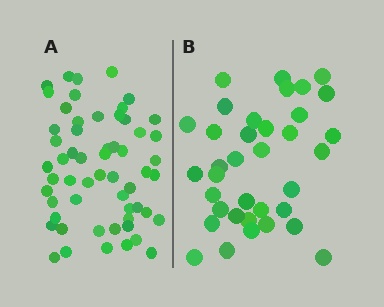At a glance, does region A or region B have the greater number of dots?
Region A (the left region) has more dots.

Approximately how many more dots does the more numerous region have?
Region A has approximately 20 more dots than region B.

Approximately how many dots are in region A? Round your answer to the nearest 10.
About 60 dots. (The exact count is 57, which rounds to 60.)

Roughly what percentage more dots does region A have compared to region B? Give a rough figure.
About 60% more.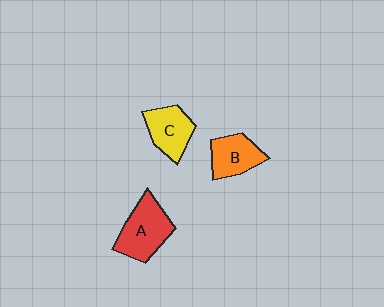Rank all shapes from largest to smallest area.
From largest to smallest: A (red), C (yellow), B (orange).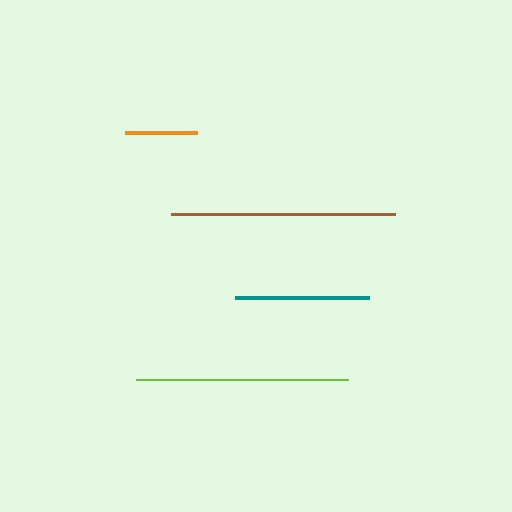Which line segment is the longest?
The brown line is the longest at approximately 224 pixels.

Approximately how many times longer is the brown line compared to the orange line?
The brown line is approximately 3.1 times the length of the orange line.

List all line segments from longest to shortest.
From longest to shortest: brown, lime, teal, orange.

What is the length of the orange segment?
The orange segment is approximately 72 pixels long.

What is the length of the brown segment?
The brown segment is approximately 224 pixels long.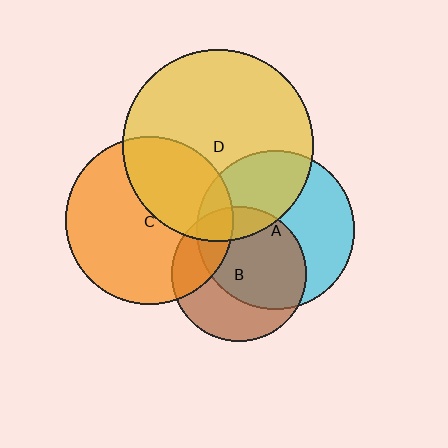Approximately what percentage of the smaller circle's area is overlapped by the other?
Approximately 15%.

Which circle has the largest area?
Circle D (yellow).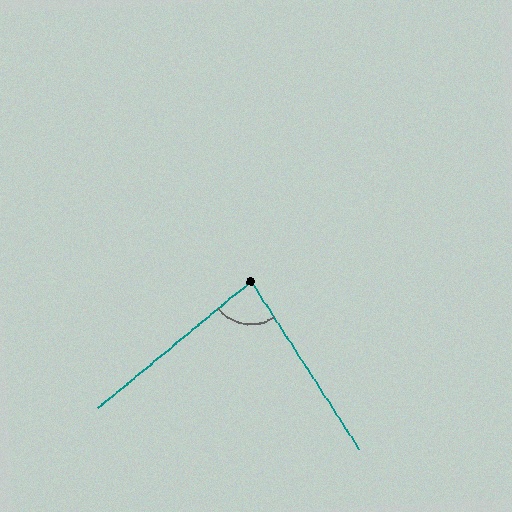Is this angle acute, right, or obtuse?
It is acute.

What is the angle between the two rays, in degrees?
Approximately 83 degrees.